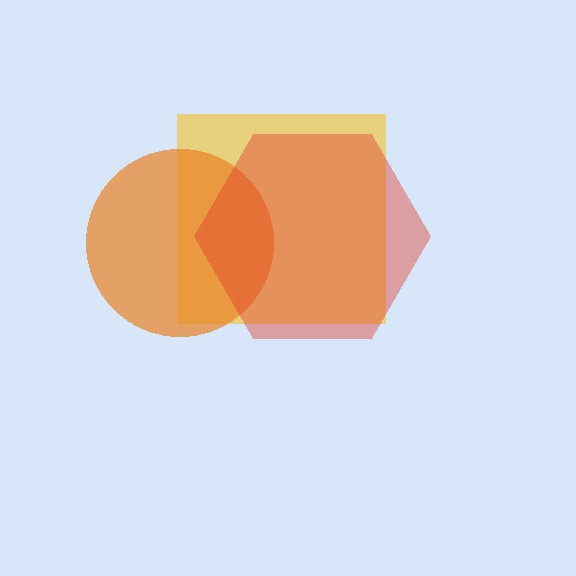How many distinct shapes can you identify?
There are 3 distinct shapes: a yellow square, an orange circle, a red hexagon.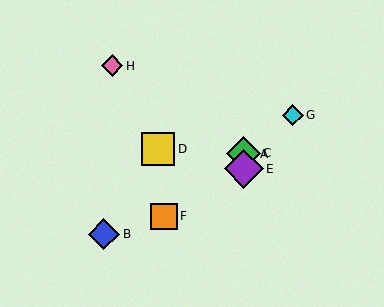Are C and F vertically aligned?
No, C is at x≈244 and F is at x≈164.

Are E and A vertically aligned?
Yes, both are at x≈244.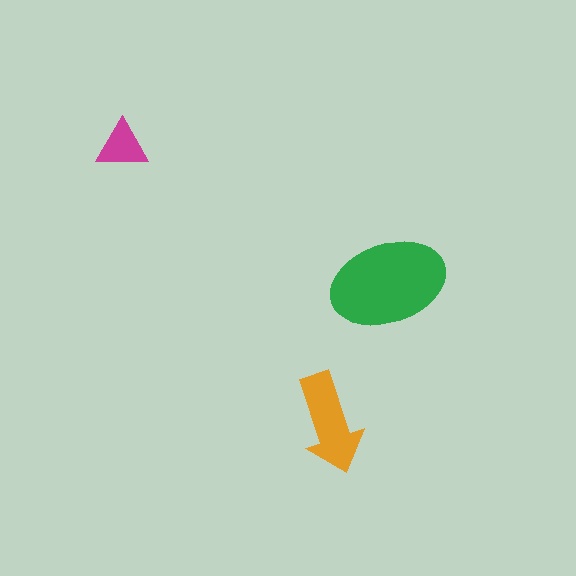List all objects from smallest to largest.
The magenta triangle, the orange arrow, the green ellipse.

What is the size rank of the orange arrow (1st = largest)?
2nd.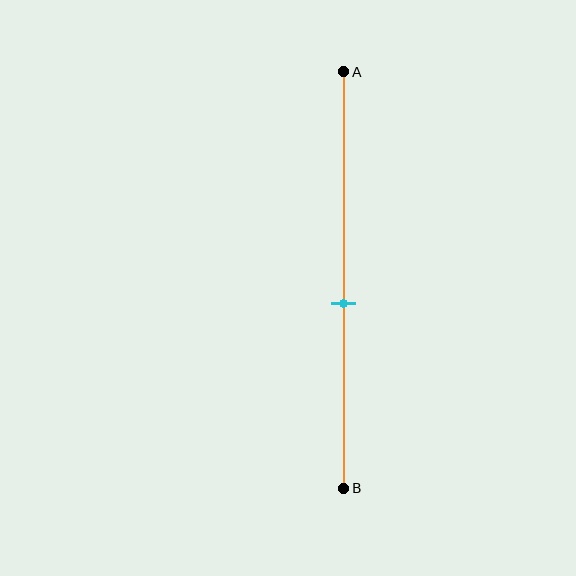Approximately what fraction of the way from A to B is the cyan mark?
The cyan mark is approximately 55% of the way from A to B.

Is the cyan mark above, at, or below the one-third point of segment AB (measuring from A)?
The cyan mark is below the one-third point of segment AB.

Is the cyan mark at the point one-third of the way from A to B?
No, the mark is at about 55% from A, not at the 33% one-third point.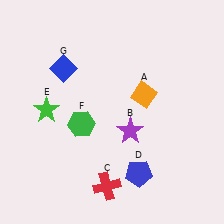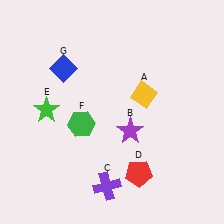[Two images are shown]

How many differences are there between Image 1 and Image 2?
There are 3 differences between the two images.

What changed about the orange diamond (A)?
In Image 1, A is orange. In Image 2, it changed to yellow.